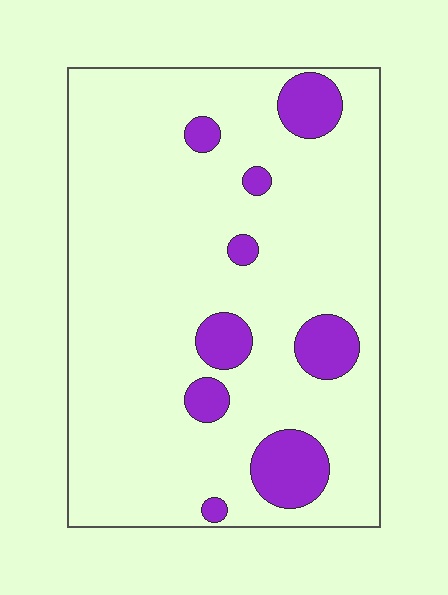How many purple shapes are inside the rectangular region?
9.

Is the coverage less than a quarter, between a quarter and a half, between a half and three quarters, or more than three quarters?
Less than a quarter.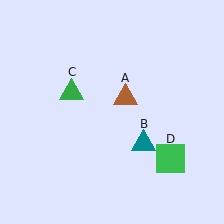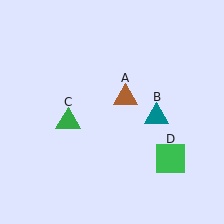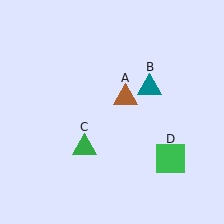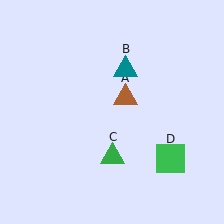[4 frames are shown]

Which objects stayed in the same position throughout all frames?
Brown triangle (object A) and green square (object D) remained stationary.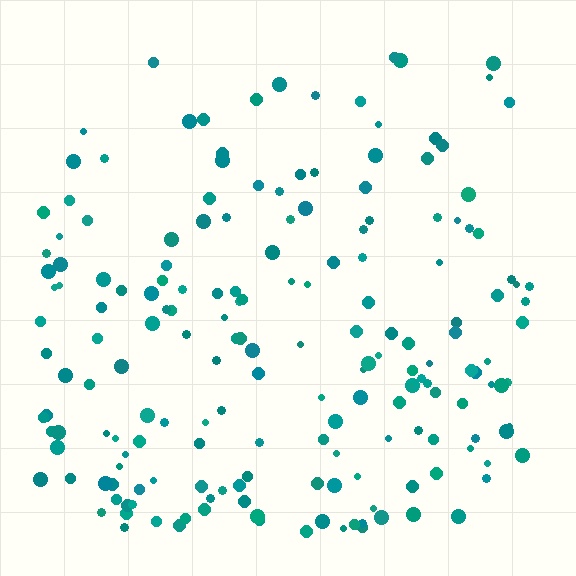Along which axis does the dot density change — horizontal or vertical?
Vertical.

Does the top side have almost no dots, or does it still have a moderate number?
Still a moderate number, just noticeably fewer than the bottom.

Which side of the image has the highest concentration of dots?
The bottom.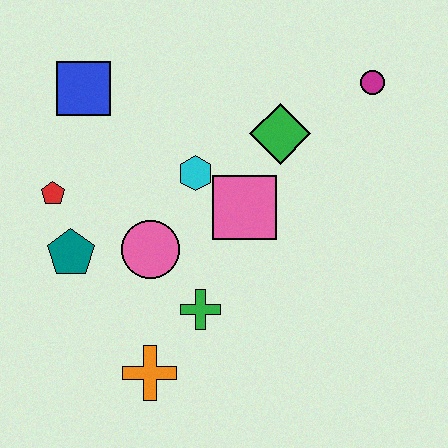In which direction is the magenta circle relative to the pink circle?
The magenta circle is to the right of the pink circle.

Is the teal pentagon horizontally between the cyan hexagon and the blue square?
No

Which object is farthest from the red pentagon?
The magenta circle is farthest from the red pentagon.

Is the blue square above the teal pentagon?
Yes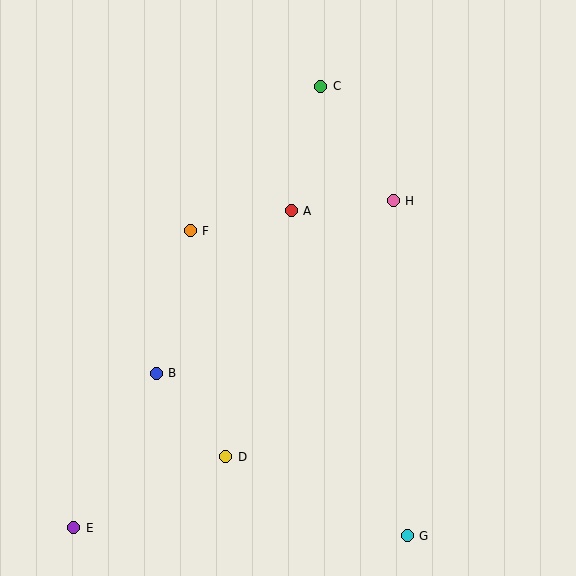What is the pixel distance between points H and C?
The distance between H and C is 136 pixels.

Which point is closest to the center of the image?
Point A at (291, 211) is closest to the center.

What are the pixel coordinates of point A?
Point A is at (291, 211).